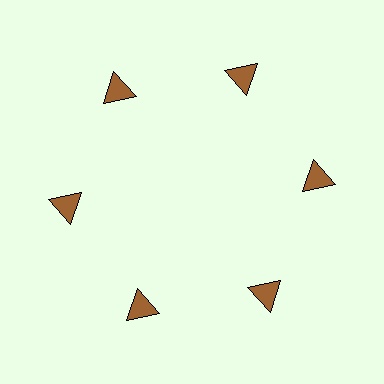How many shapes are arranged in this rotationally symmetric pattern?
There are 6 shapes, arranged in 6 groups of 1.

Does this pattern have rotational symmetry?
Yes, this pattern has 6-fold rotational symmetry. It looks the same after rotating 60 degrees around the center.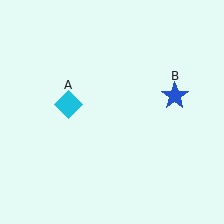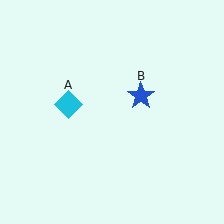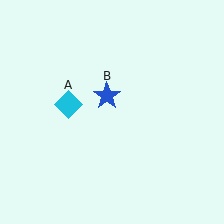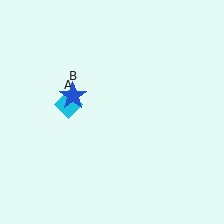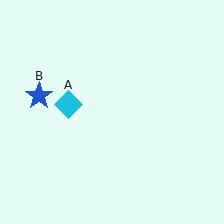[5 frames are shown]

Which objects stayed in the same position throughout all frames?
Cyan diamond (object A) remained stationary.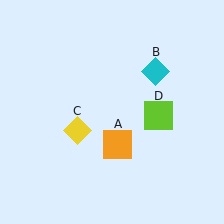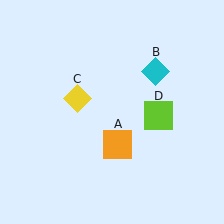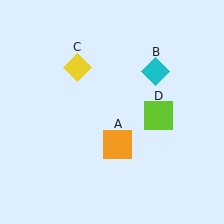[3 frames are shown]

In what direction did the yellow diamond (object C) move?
The yellow diamond (object C) moved up.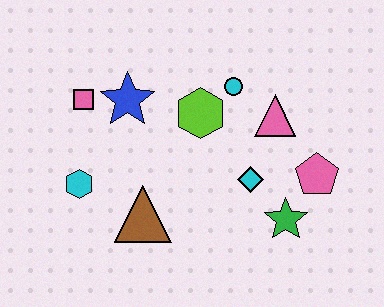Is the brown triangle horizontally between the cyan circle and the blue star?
Yes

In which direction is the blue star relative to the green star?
The blue star is to the left of the green star.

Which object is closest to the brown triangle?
The cyan hexagon is closest to the brown triangle.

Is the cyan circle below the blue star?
No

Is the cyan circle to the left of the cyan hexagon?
No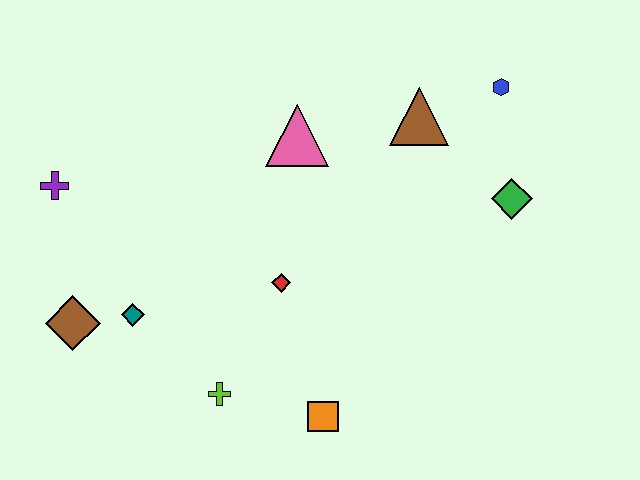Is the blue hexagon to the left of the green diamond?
Yes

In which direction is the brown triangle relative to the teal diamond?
The brown triangle is to the right of the teal diamond.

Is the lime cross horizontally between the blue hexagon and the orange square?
No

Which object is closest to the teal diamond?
The brown diamond is closest to the teal diamond.